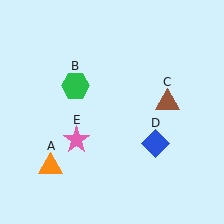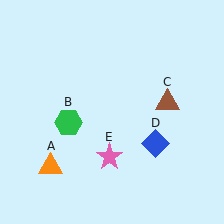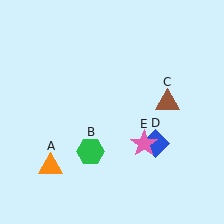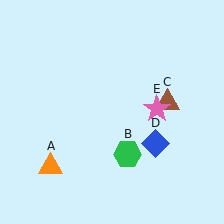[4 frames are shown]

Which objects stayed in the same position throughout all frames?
Orange triangle (object A) and brown triangle (object C) and blue diamond (object D) remained stationary.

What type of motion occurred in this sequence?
The green hexagon (object B), pink star (object E) rotated counterclockwise around the center of the scene.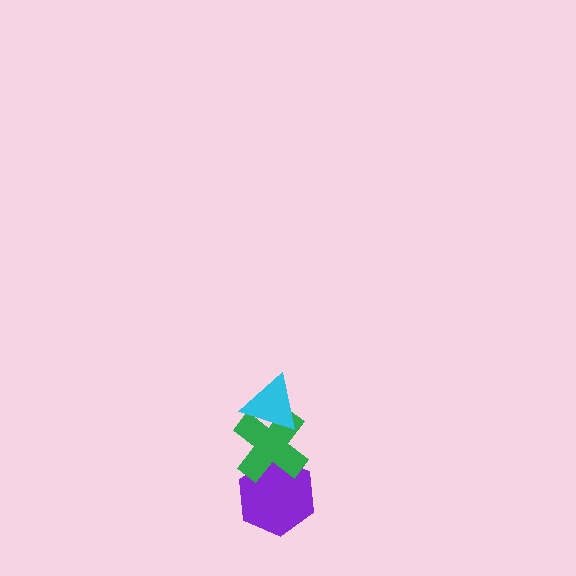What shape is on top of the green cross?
The cyan triangle is on top of the green cross.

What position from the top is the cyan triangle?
The cyan triangle is 1st from the top.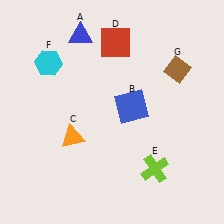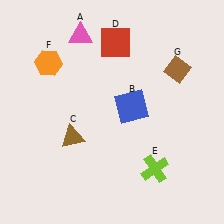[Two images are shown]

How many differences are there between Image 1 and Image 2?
There are 3 differences between the two images.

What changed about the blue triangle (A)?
In Image 1, A is blue. In Image 2, it changed to pink.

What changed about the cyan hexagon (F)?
In Image 1, F is cyan. In Image 2, it changed to orange.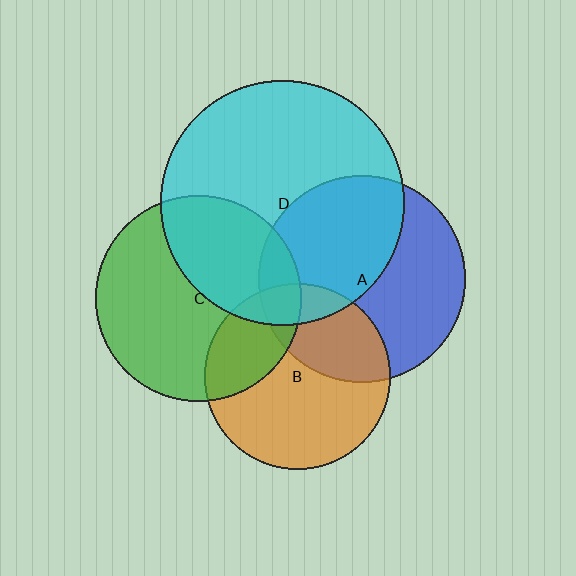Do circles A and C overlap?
Yes.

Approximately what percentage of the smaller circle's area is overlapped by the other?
Approximately 10%.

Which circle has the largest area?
Circle D (cyan).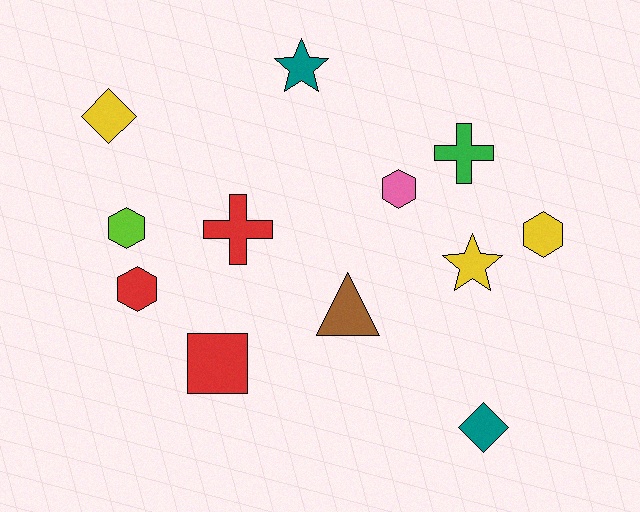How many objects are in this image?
There are 12 objects.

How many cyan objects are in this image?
There are no cyan objects.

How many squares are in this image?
There is 1 square.